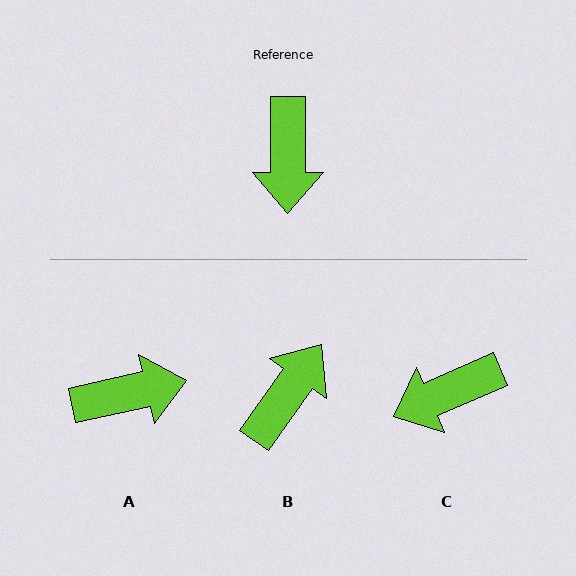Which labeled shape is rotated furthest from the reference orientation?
B, about 145 degrees away.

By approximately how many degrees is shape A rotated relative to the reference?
Approximately 103 degrees counter-clockwise.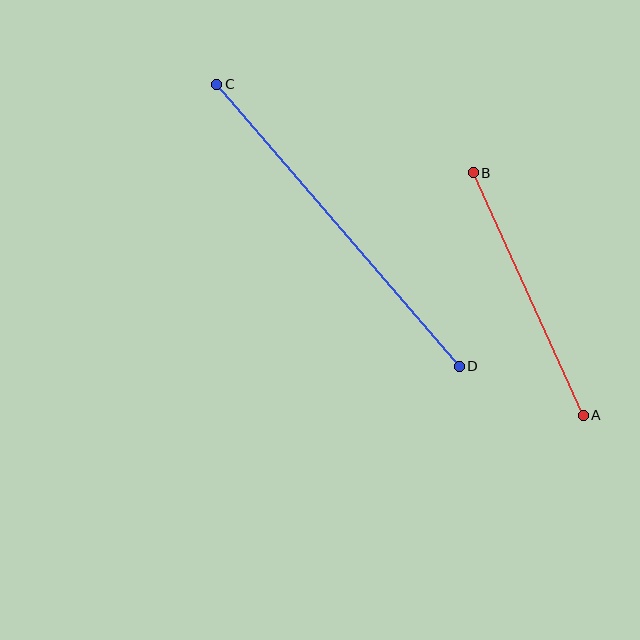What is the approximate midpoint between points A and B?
The midpoint is at approximately (528, 294) pixels.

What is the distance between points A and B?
The distance is approximately 266 pixels.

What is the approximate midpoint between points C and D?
The midpoint is at approximately (338, 225) pixels.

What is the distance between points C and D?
The distance is approximately 372 pixels.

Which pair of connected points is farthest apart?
Points C and D are farthest apart.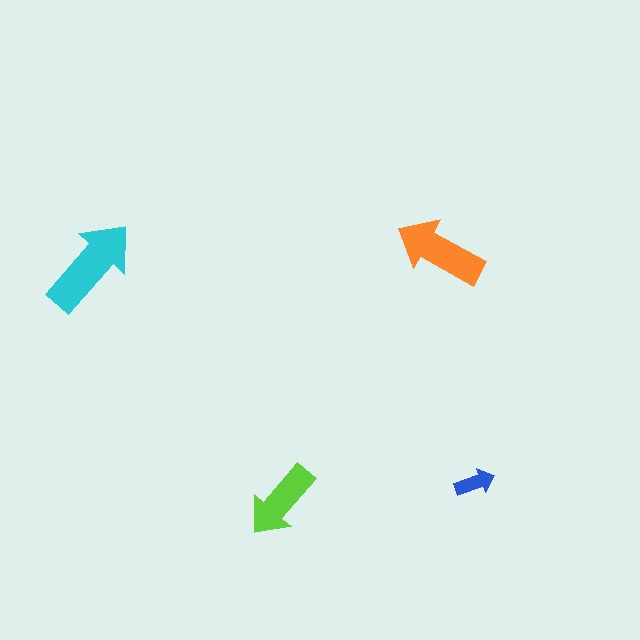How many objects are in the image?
There are 4 objects in the image.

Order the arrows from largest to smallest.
the cyan one, the orange one, the lime one, the blue one.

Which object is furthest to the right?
The blue arrow is rightmost.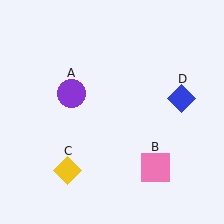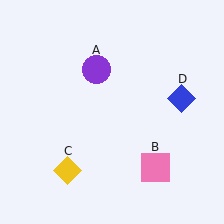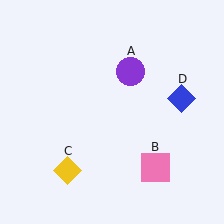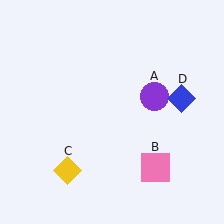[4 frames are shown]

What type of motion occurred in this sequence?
The purple circle (object A) rotated clockwise around the center of the scene.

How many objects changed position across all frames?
1 object changed position: purple circle (object A).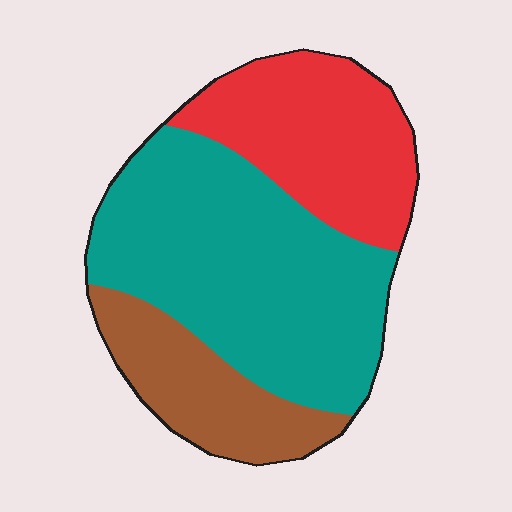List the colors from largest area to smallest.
From largest to smallest: teal, red, brown.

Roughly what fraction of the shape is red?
Red covers about 30% of the shape.